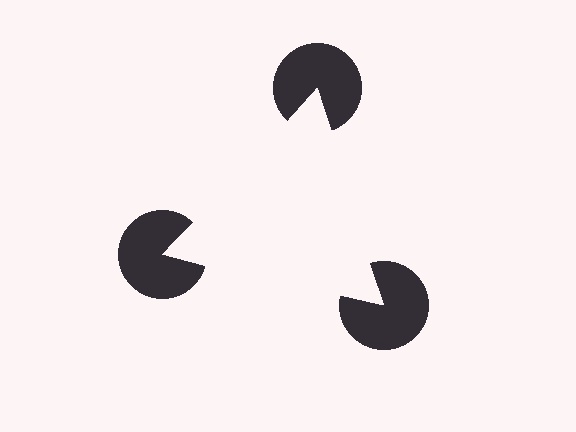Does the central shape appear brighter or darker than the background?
It typically appears slightly brighter than the background, even though no actual brightness change is drawn.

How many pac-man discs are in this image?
There are 3 — one at each vertex of the illusory triangle.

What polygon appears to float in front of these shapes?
An illusory triangle — its edges are inferred from the aligned wedge cuts in the pac-man discs, not physically drawn.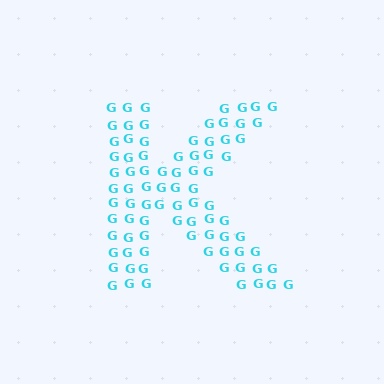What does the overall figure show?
The overall figure shows the letter K.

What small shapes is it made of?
It is made of small letter G's.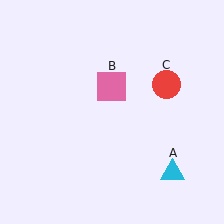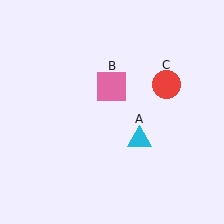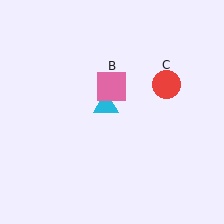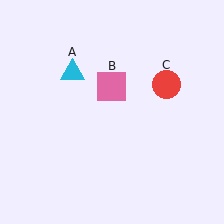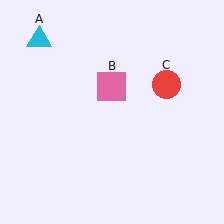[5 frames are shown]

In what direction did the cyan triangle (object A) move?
The cyan triangle (object A) moved up and to the left.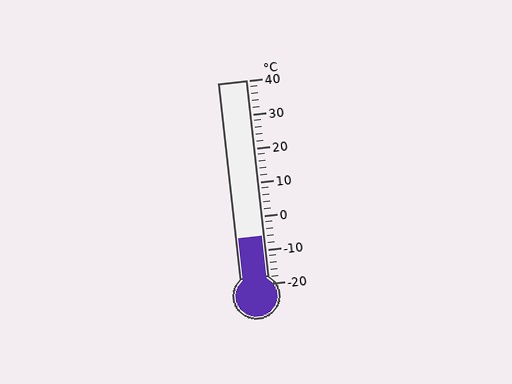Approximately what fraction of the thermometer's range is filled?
The thermometer is filled to approximately 25% of its range.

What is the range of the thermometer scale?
The thermometer scale ranges from -20°C to 40°C.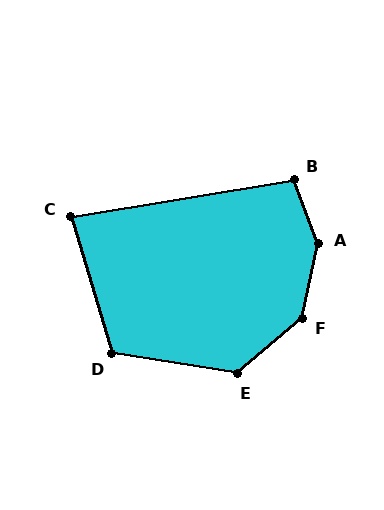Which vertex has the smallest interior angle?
C, at approximately 83 degrees.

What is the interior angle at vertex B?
Approximately 101 degrees (obtuse).